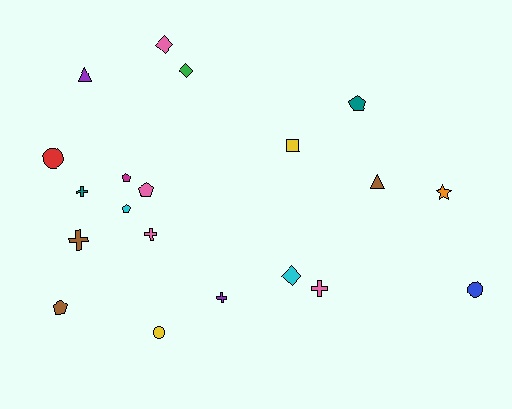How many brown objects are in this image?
There are 3 brown objects.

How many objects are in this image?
There are 20 objects.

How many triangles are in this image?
There are 2 triangles.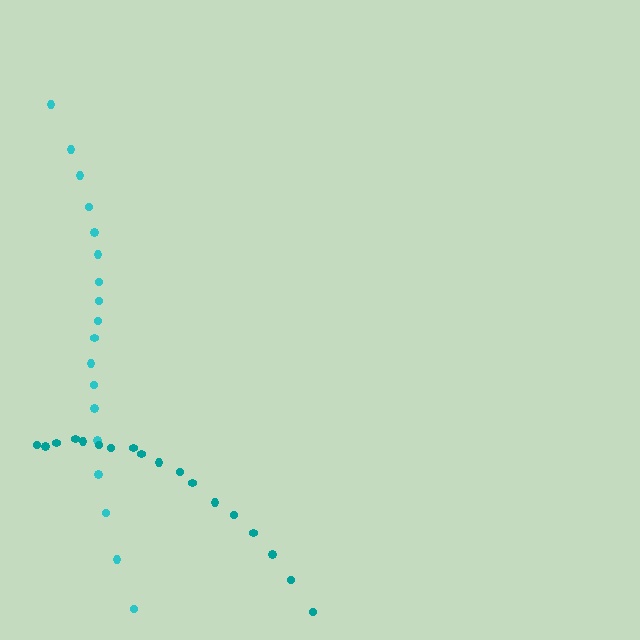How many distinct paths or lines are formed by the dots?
There are 2 distinct paths.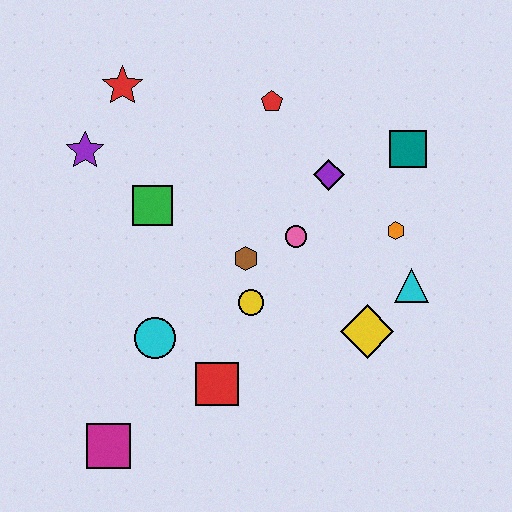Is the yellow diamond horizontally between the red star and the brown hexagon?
No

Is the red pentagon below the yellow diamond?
No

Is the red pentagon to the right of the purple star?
Yes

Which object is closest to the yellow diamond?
The cyan triangle is closest to the yellow diamond.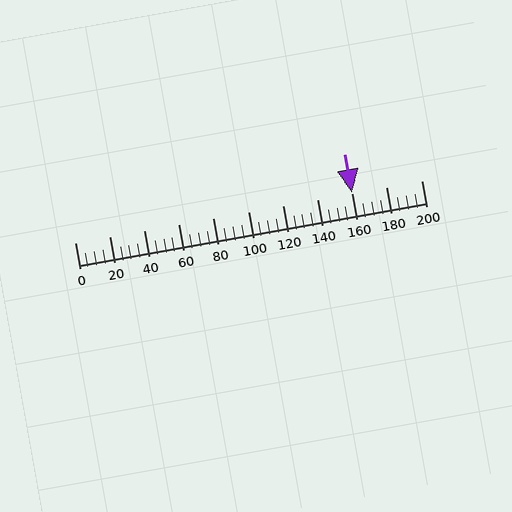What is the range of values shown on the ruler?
The ruler shows values from 0 to 200.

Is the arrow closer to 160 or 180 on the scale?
The arrow is closer to 160.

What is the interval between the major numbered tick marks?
The major tick marks are spaced 20 units apart.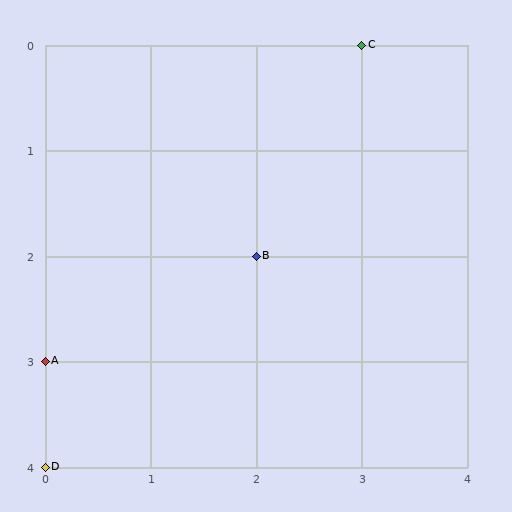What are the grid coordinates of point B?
Point B is at grid coordinates (2, 2).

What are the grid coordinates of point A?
Point A is at grid coordinates (0, 3).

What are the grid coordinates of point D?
Point D is at grid coordinates (0, 4).